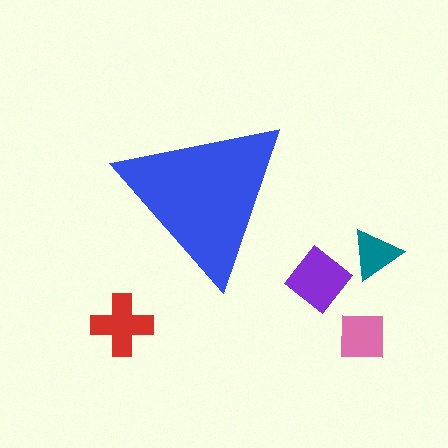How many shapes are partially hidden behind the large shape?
0 shapes are partially hidden.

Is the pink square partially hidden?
No, the pink square is fully visible.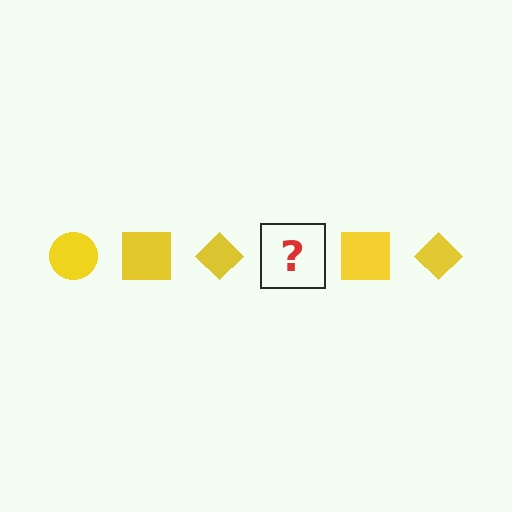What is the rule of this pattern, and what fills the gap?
The rule is that the pattern cycles through circle, square, diamond shapes in yellow. The gap should be filled with a yellow circle.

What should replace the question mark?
The question mark should be replaced with a yellow circle.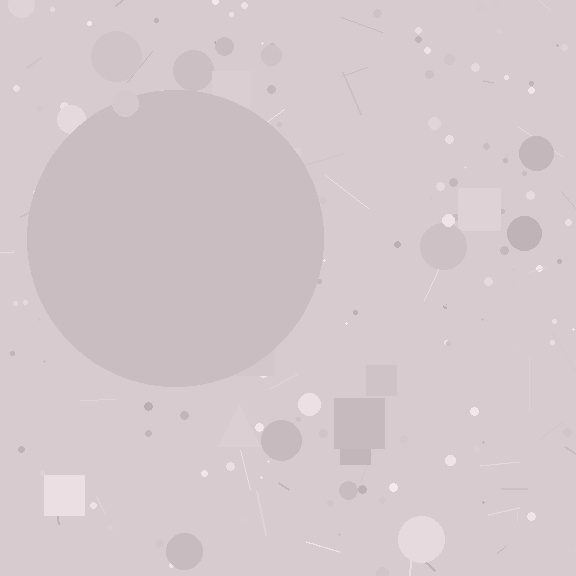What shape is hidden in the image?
A circle is hidden in the image.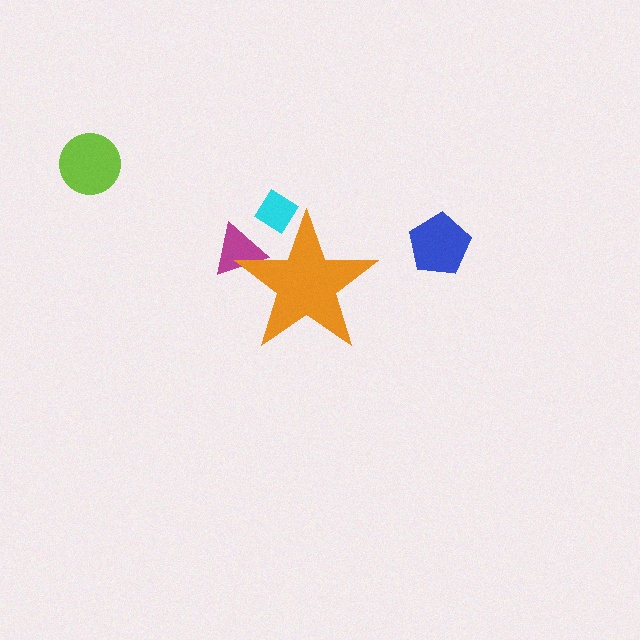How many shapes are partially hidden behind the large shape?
2 shapes are partially hidden.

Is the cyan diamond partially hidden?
Yes, the cyan diamond is partially hidden behind the orange star.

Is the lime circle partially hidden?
No, the lime circle is fully visible.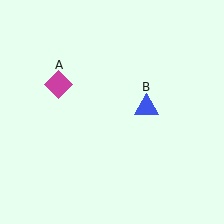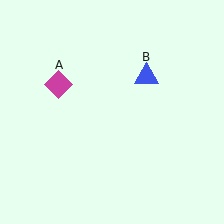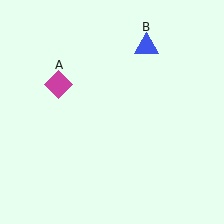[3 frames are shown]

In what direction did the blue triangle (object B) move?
The blue triangle (object B) moved up.